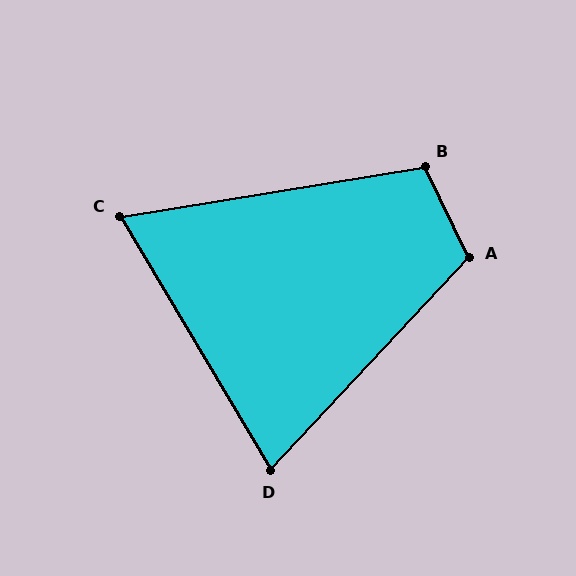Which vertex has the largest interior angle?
A, at approximately 112 degrees.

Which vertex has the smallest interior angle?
C, at approximately 68 degrees.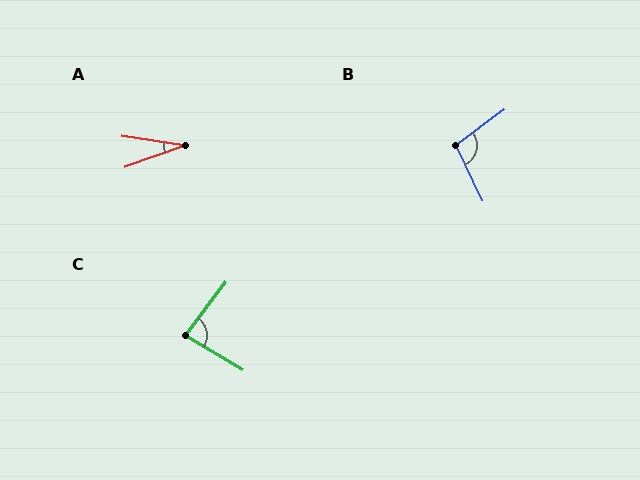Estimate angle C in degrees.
Approximately 84 degrees.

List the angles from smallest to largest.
A (28°), C (84°), B (101°).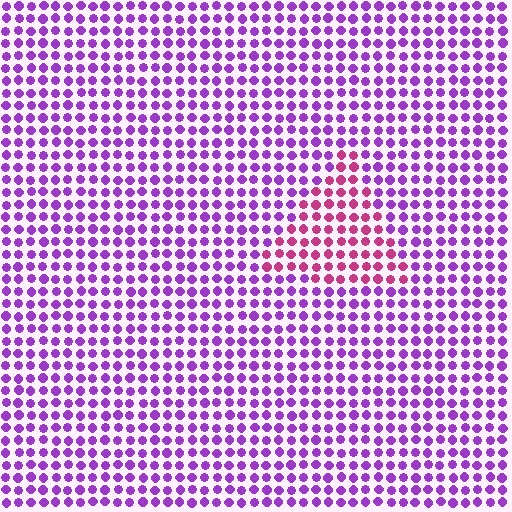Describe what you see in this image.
The image is filled with small purple elements in a uniform arrangement. A triangle-shaped region is visible where the elements are tinted to a slightly different hue, forming a subtle color boundary.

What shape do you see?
I see a triangle.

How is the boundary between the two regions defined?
The boundary is defined purely by a slight shift in hue (about 46 degrees). Spacing, size, and orientation are identical on both sides.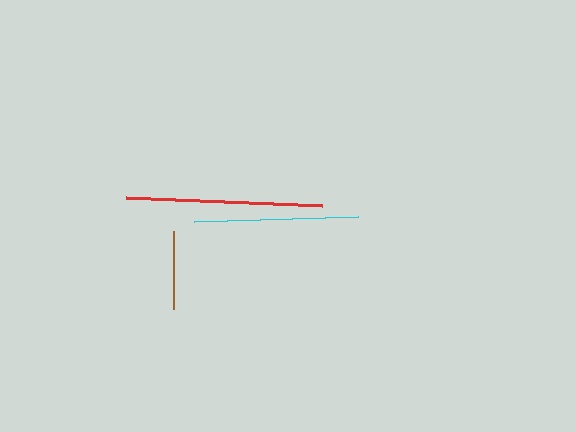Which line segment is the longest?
The red line is the longest at approximately 196 pixels.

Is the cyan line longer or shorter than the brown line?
The cyan line is longer than the brown line.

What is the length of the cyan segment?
The cyan segment is approximately 165 pixels long.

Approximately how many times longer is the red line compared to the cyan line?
The red line is approximately 1.2 times the length of the cyan line.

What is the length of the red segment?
The red segment is approximately 196 pixels long.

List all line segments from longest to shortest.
From longest to shortest: red, cyan, brown.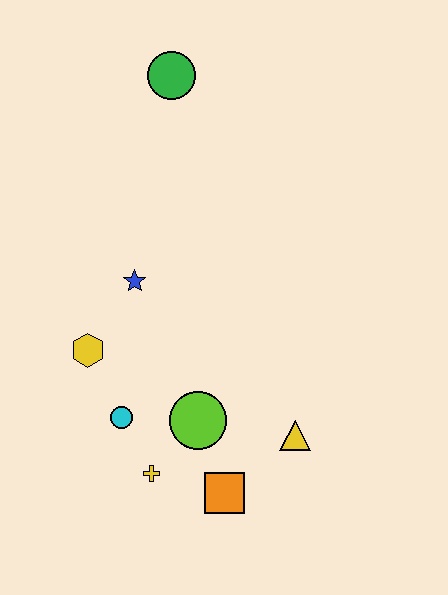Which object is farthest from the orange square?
The green circle is farthest from the orange square.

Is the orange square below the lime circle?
Yes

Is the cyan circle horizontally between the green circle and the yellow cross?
No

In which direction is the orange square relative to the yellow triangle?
The orange square is to the left of the yellow triangle.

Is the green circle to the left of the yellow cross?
No